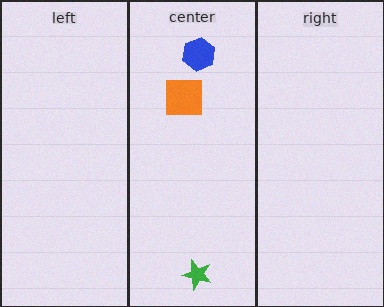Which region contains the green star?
The center region.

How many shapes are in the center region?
3.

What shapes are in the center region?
The orange square, the blue hexagon, the green star.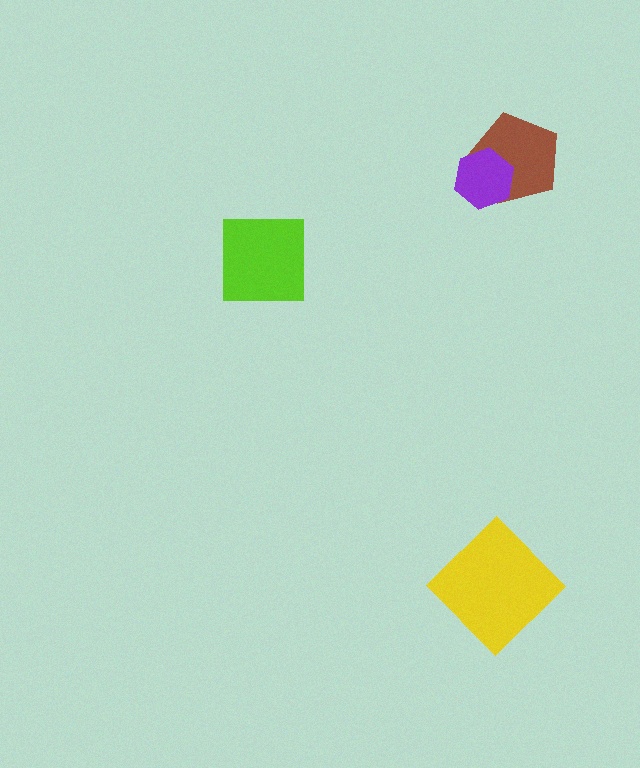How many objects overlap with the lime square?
0 objects overlap with the lime square.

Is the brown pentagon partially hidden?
Yes, it is partially covered by another shape.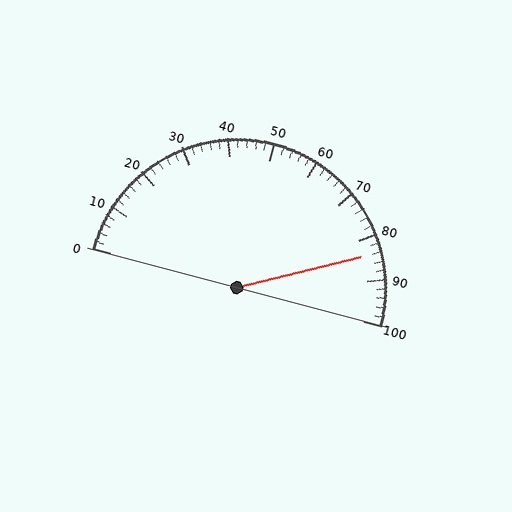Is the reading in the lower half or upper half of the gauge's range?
The reading is in the upper half of the range (0 to 100).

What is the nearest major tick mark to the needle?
The nearest major tick mark is 80.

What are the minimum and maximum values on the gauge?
The gauge ranges from 0 to 100.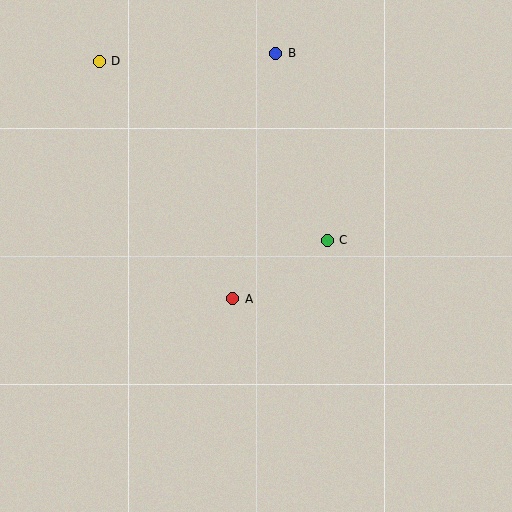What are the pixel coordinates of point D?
Point D is at (99, 61).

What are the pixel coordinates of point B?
Point B is at (276, 53).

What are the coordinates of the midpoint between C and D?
The midpoint between C and D is at (213, 151).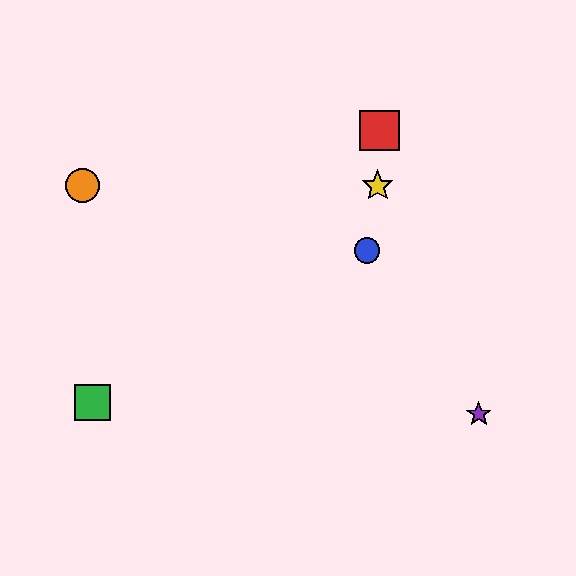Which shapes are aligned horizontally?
The yellow star, the orange circle are aligned horizontally.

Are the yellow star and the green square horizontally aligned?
No, the yellow star is at y≈186 and the green square is at y≈403.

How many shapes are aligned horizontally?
2 shapes (the yellow star, the orange circle) are aligned horizontally.